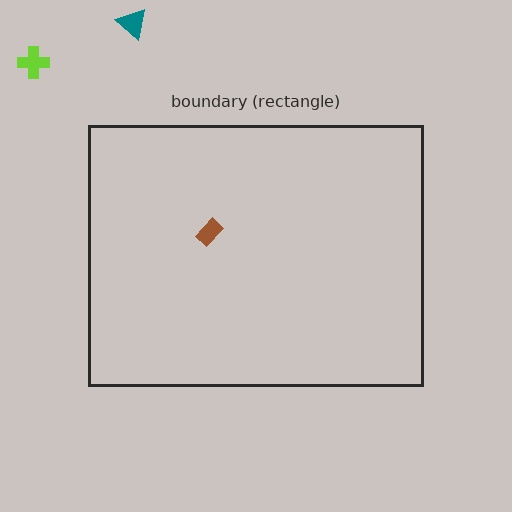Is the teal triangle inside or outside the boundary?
Outside.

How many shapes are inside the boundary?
1 inside, 2 outside.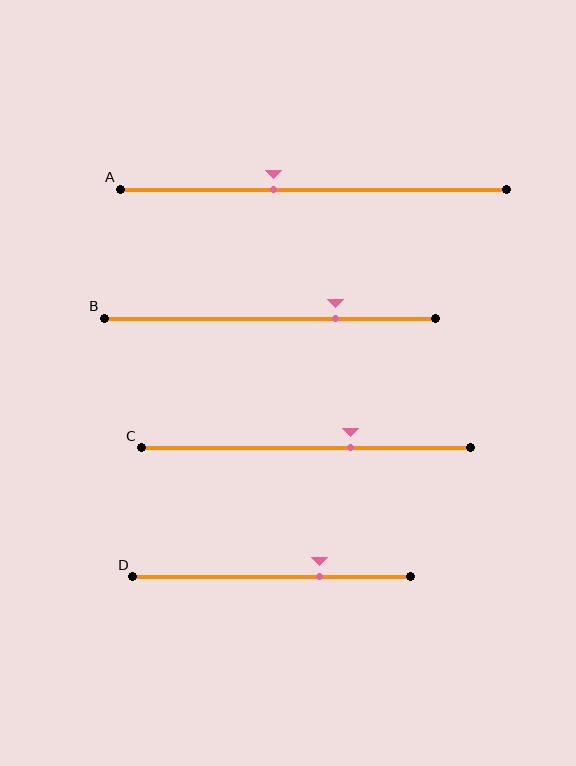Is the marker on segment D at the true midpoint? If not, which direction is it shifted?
No, the marker on segment D is shifted to the right by about 17% of the segment length.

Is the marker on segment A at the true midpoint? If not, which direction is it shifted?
No, the marker on segment A is shifted to the left by about 10% of the segment length.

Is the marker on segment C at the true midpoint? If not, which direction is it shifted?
No, the marker on segment C is shifted to the right by about 14% of the segment length.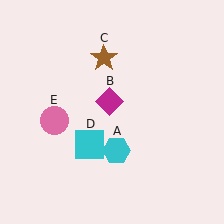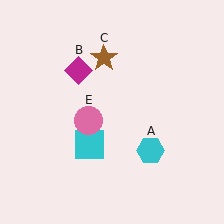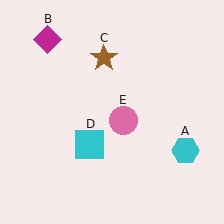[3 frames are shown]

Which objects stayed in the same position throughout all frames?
Brown star (object C) and cyan square (object D) remained stationary.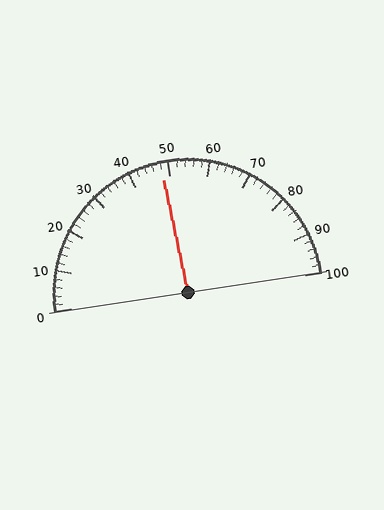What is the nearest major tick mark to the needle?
The nearest major tick mark is 50.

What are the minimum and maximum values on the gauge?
The gauge ranges from 0 to 100.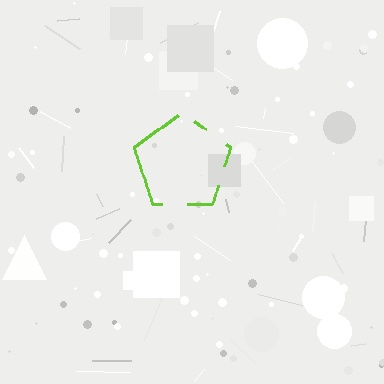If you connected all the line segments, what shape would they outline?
They would outline a pentagon.